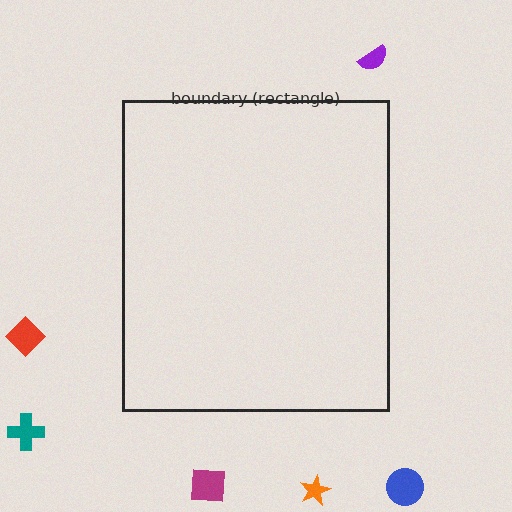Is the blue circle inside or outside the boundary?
Outside.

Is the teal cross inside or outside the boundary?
Outside.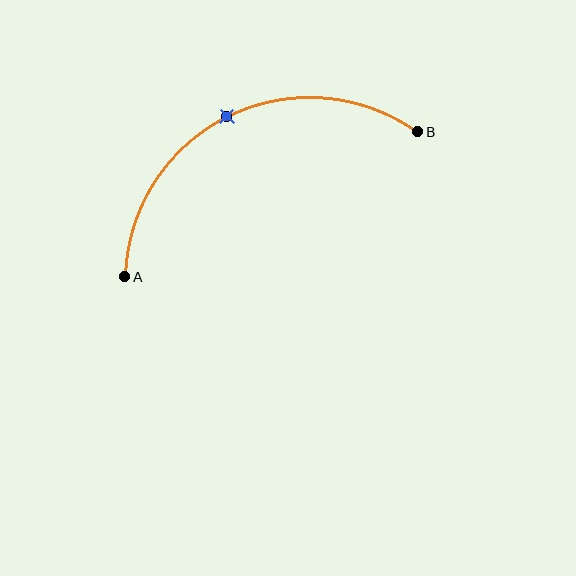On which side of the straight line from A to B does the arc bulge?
The arc bulges above the straight line connecting A and B.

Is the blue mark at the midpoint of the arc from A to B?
Yes. The blue mark lies on the arc at equal arc-length from both A and B — it is the arc midpoint.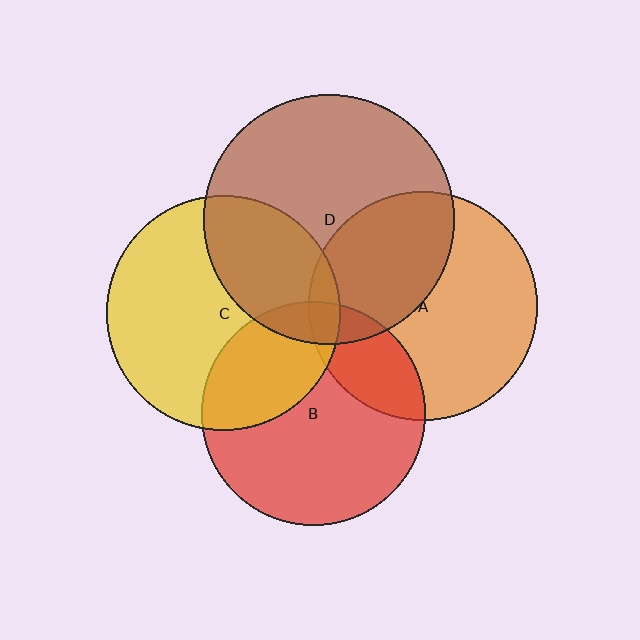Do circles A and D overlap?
Yes.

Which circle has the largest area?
Circle D (brown).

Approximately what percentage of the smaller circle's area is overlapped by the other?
Approximately 40%.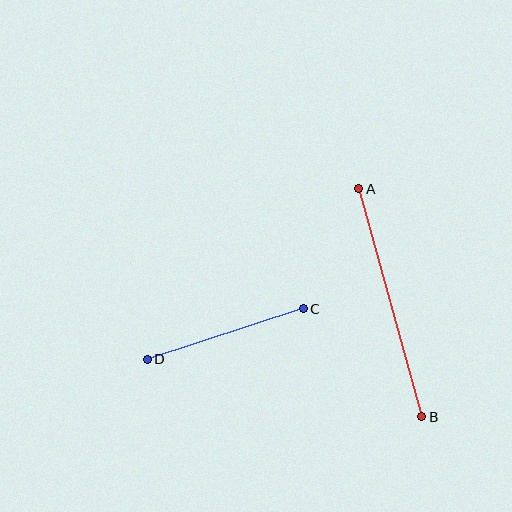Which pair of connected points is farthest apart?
Points A and B are farthest apart.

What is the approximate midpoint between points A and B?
The midpoint is at approximately (390, 303) pixels.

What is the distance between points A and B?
The distance is approximately 237 pixels.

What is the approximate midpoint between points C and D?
The midpoint is at approximately (225, 334) pixels.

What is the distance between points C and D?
The distance is approximately 164 pixels.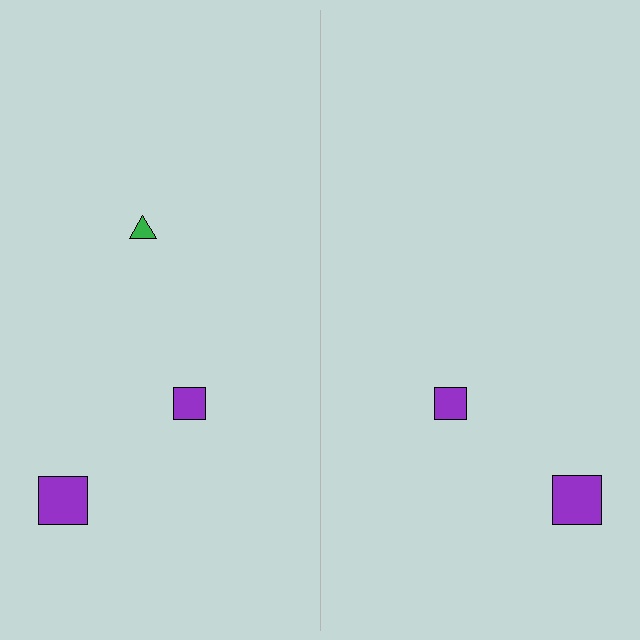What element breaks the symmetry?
A green triangle is missing from the right side.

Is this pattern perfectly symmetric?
No, the pattern is not perfectly symmetric. A green triangle is missing from the right side.